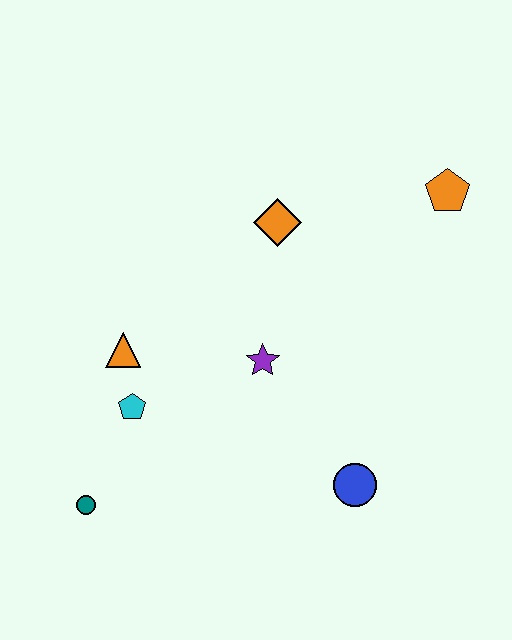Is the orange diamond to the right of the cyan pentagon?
Yes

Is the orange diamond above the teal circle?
Yes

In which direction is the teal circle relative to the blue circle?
The teal circle is to the left of the blue circle.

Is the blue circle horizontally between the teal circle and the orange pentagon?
Yes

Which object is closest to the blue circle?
The purple star is closest to the blue circle.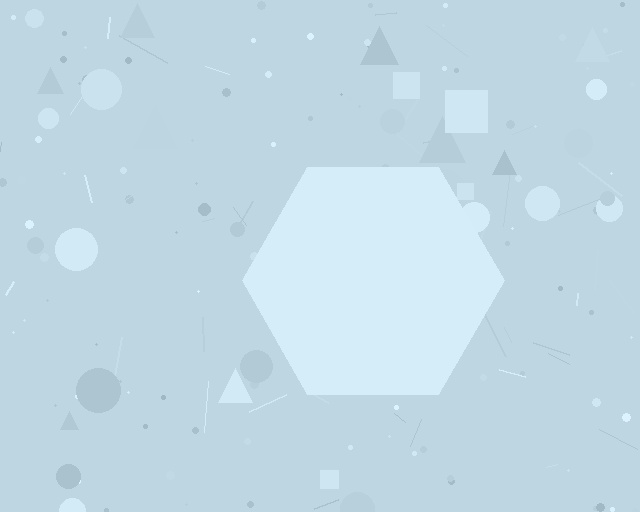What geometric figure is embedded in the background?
A hexagon is embedded in the background.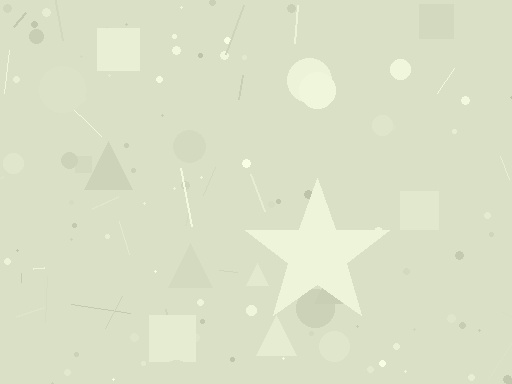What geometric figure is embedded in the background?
A star is embedded in the background.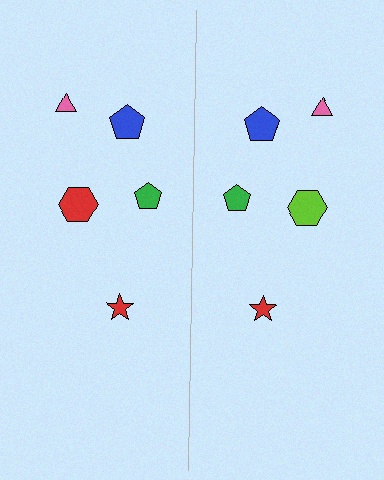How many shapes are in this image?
There are 10 shapes in this image.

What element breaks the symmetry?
The lime hexagon on the right side breaks the symmetry — its mirror counterpart is red.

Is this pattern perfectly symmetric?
No, the pattern is not perfectly symmetric. The lime hexagon on the right side breaks the symmetry — its mirror counterpart is red.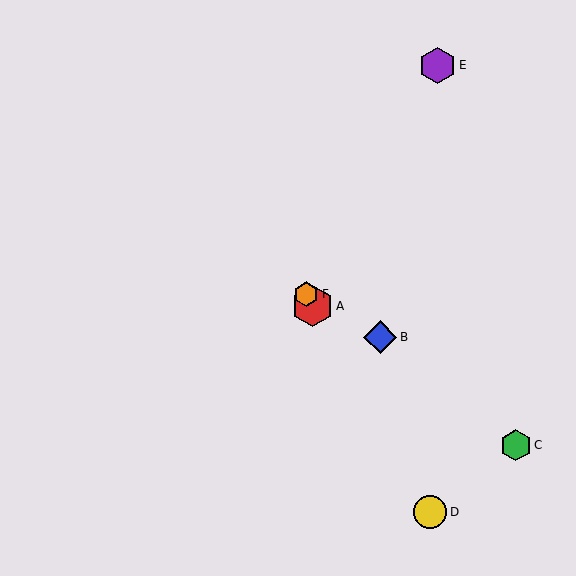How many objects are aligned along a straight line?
3 objects (A, D, F) are aligned along a straight line.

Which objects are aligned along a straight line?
Objects A, D, F are aligned along a straight line.